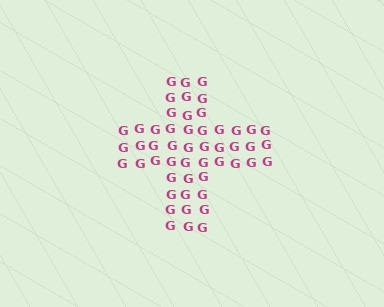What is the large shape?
The large shape is a cross.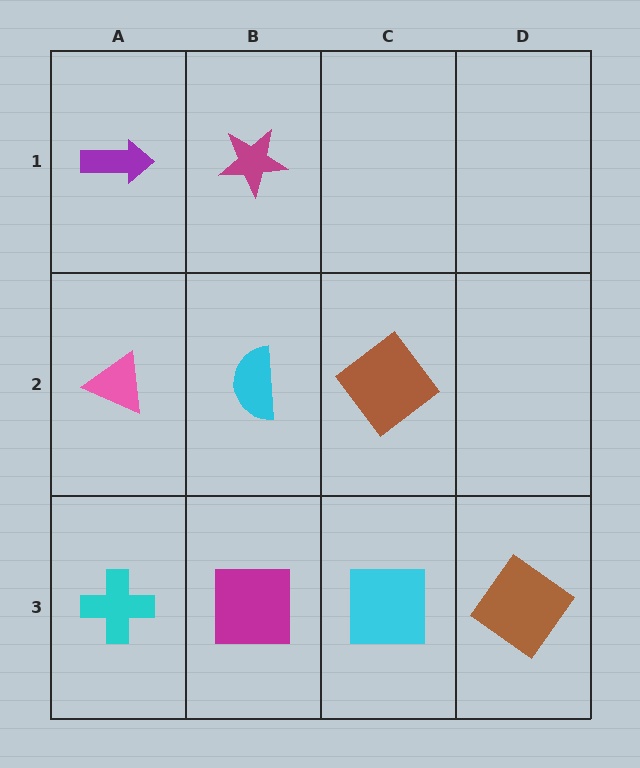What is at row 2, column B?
A cyan semicircle.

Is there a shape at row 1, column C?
No, that cell is empty.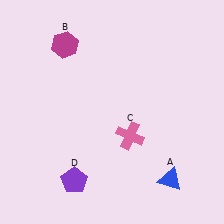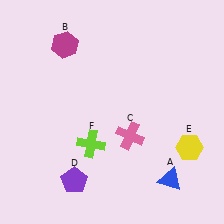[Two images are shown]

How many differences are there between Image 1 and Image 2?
There are 2 differences between the two images.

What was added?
A yellow hexagon (E), a lime cross (F) were added in Image 2.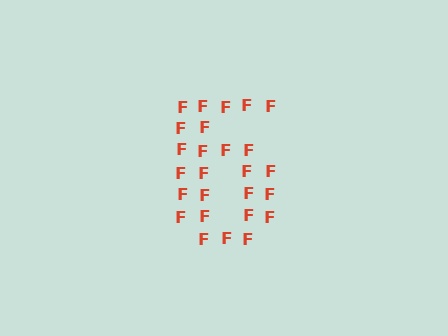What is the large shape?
The large shape is the digit 6.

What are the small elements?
The small elements are letter F's.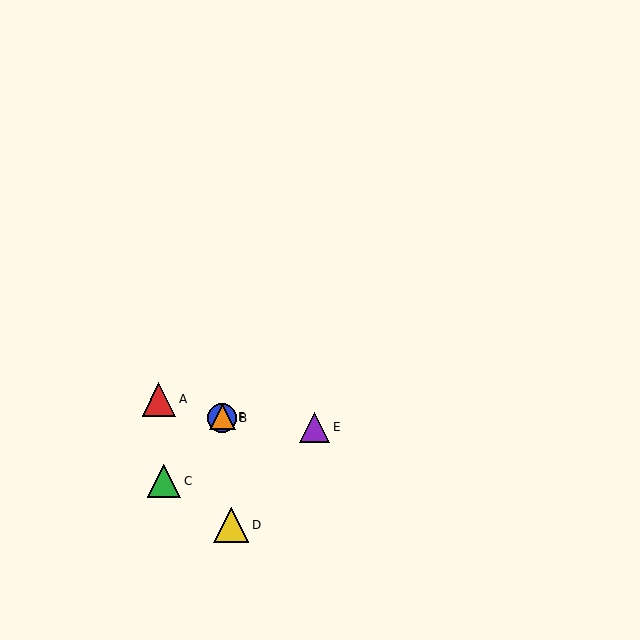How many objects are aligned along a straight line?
3 objects (B, C, F) are aligned along a straight line.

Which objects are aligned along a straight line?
Objects B, C, F are aligned along a straight line.